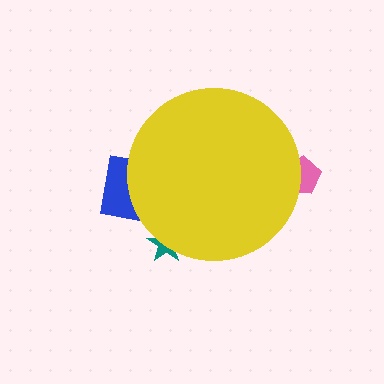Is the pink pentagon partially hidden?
Yes, the pink pentagon is partially hidden behind the yellow circle.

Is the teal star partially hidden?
Yes, the teal star is partially hidden behind the yellow circle.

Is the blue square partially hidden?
Yes, the blue square is partially hidden behind the yellow circle.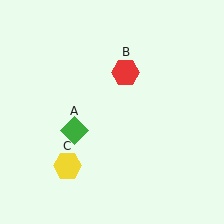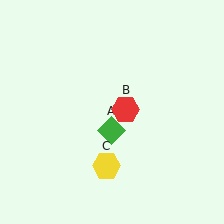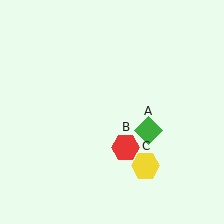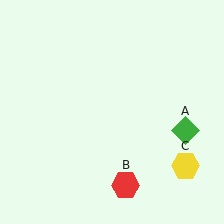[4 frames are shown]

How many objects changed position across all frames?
3 objects changed position: green diamond (object A), red hexagon (object B), yellow hexagon (object C).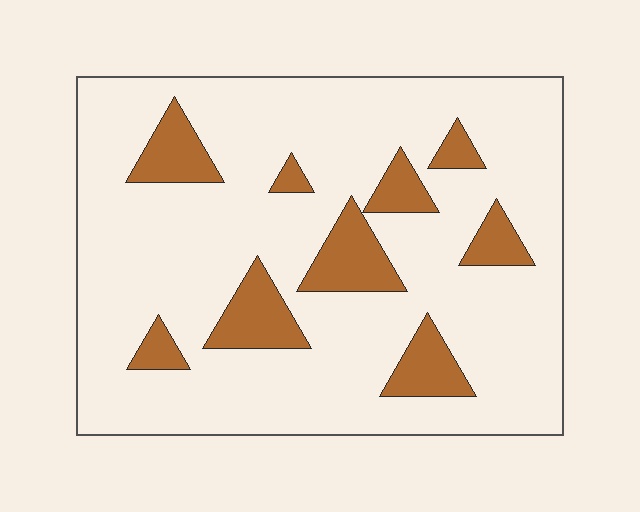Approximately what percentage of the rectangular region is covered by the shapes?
Approximately 15%.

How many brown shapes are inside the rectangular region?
9.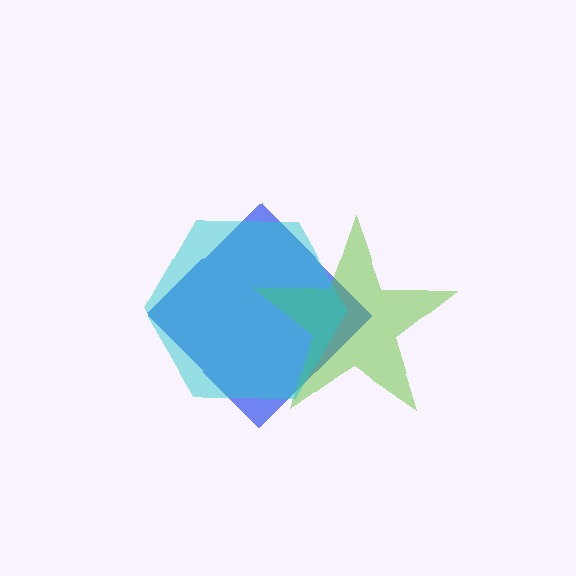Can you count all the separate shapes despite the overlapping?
Yes, there are 3 separate shapes.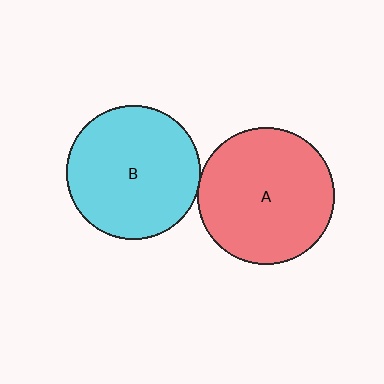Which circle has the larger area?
Circle A (red).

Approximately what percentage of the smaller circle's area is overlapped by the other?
Approximately 5%.